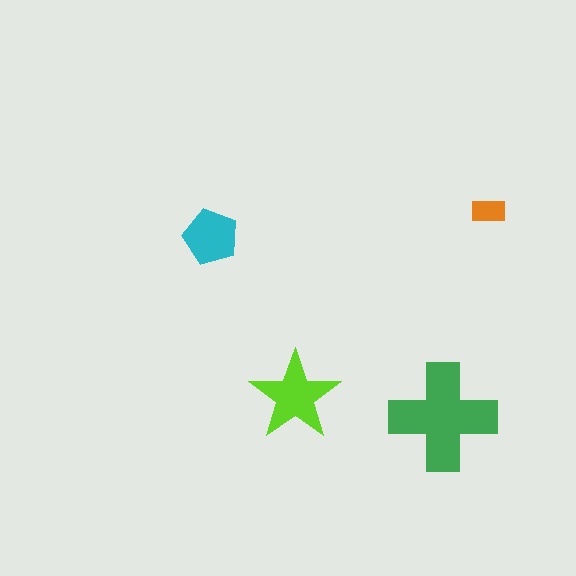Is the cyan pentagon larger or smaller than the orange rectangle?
Larger.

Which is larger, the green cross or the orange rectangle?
The green cross.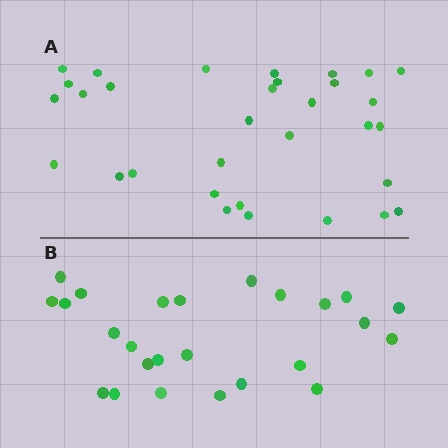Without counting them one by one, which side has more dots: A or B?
Region A (the top region) has more dots.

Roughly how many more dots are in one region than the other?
Region A has roughly 8 or so more dots than region B.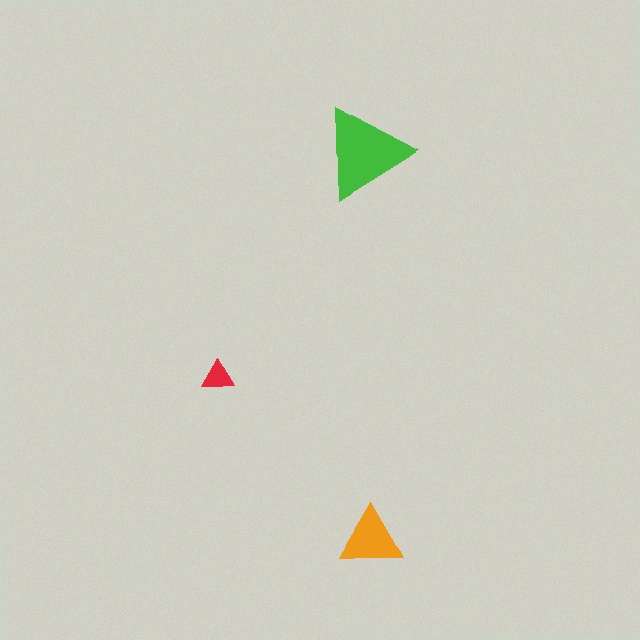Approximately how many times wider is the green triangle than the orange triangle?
About 1.5 times wider.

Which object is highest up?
The green triangle is topmost.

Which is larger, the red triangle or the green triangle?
The green one.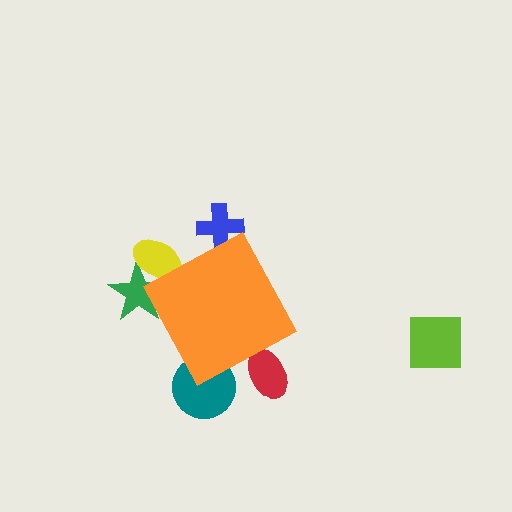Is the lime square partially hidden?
No, the lime square is fully visible.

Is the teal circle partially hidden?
Yes, the teal circle is partially hidden behind the orange diamond.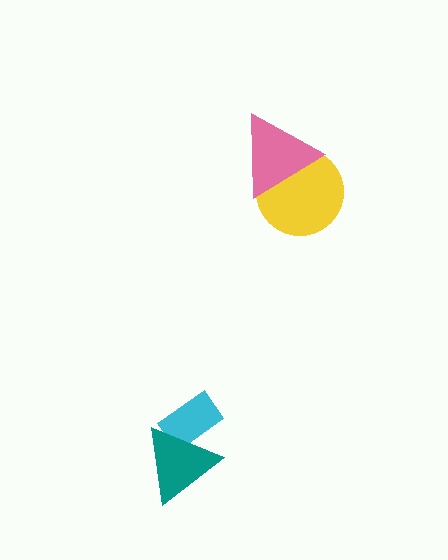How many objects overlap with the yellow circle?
1 object overlaps with the yellow circle.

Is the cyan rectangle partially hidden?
Yes, it is partially covered by another shape.